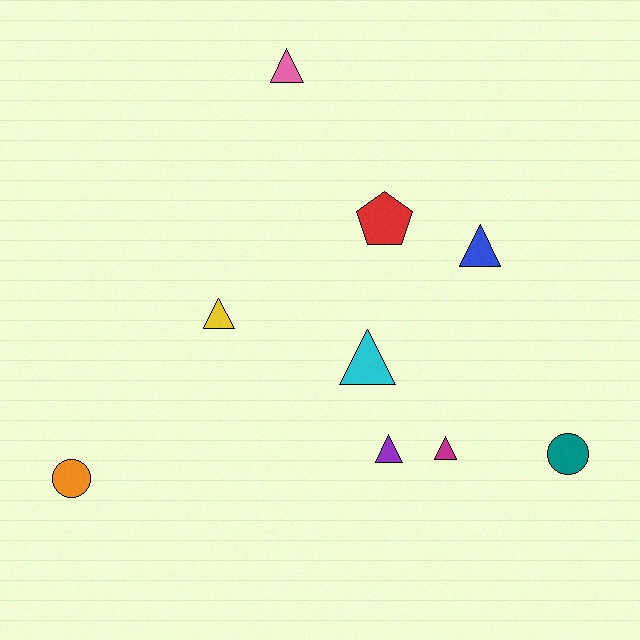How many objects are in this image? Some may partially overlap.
There are 9 objects.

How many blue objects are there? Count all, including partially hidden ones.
There is 1 blue object.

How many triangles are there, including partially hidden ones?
There are 6 triangles.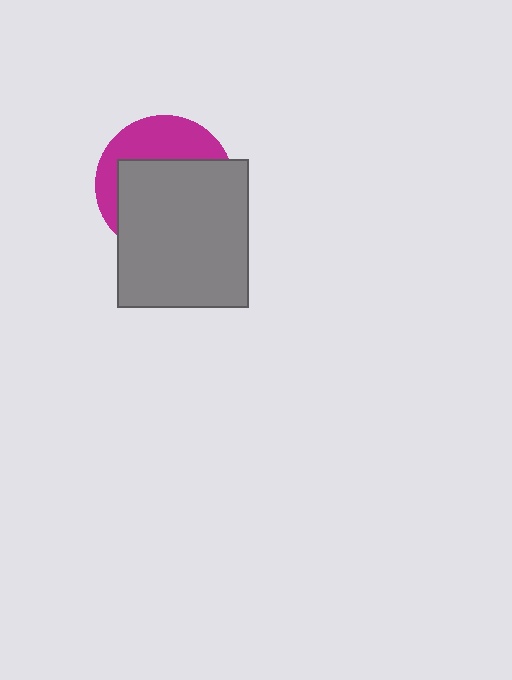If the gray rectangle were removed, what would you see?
You would see the complete magenta circle.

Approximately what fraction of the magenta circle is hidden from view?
Roughly 64% of the magenta circle is hidden behind the gray rectangle.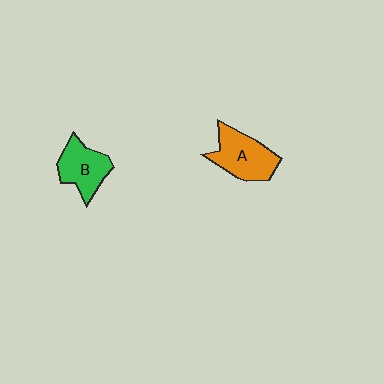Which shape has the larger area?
Shape A (orange).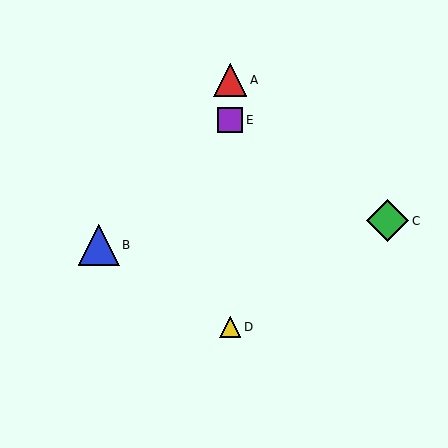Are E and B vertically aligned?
No, E is at x≈230 and B is at x≈99.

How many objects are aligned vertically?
3 objects (A, D, E) are aligned vertically.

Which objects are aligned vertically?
Objects A, D, E are aligned vertically.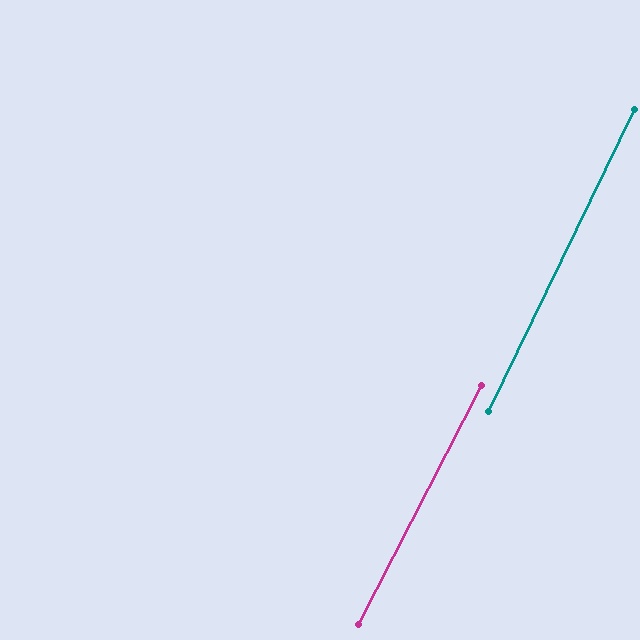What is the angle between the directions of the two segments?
Approximately 1 degree.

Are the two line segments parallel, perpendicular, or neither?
Parallel — their directions differ by only 1.5°.